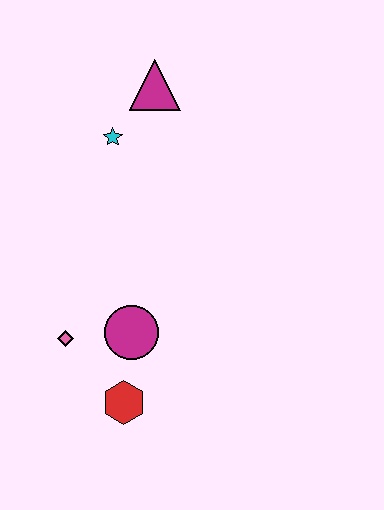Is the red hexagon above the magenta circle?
No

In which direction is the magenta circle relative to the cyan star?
The magenta circle is below the cyan star.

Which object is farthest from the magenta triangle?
The red hexagon is farthest from the magenta triangle.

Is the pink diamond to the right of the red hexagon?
No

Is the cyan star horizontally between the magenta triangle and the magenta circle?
No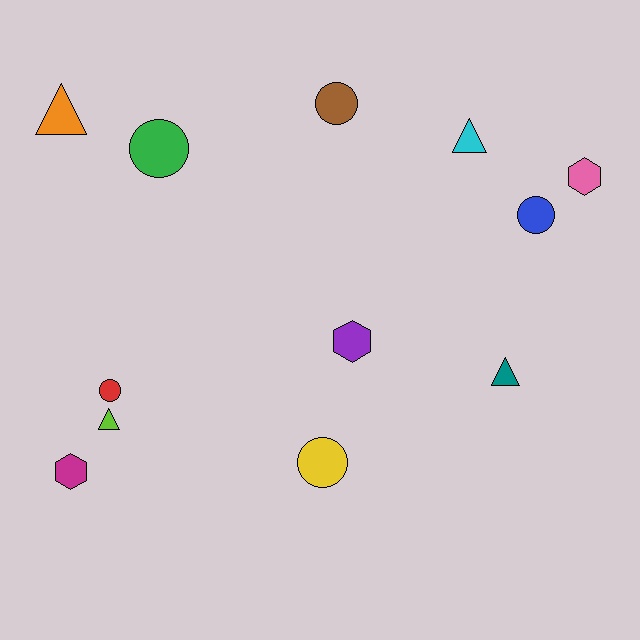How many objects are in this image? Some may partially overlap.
There are 12 objects.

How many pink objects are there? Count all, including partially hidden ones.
There is 1 pink object.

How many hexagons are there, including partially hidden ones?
There are 3 hexagons.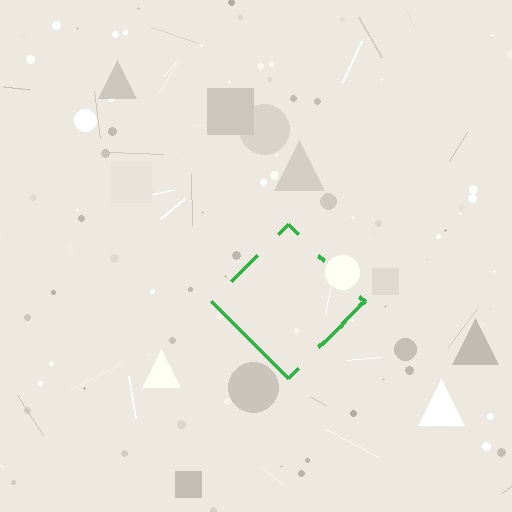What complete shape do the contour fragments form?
The contour fragments form a diamond.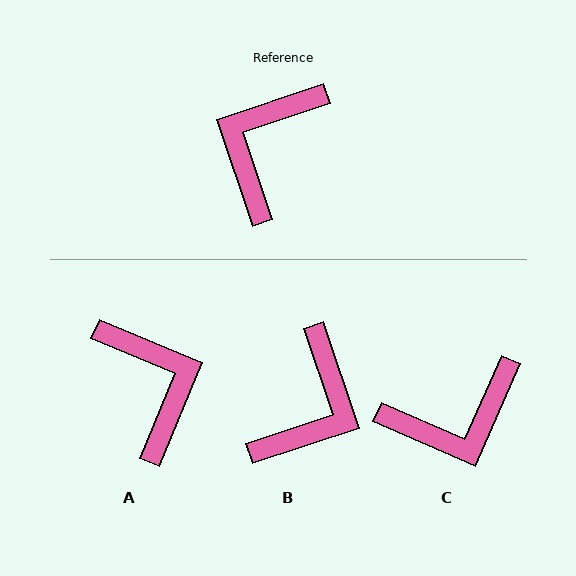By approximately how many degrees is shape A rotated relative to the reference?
Approximately 131 degrees clockwise.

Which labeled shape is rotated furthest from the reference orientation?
B, about 180 degrees away.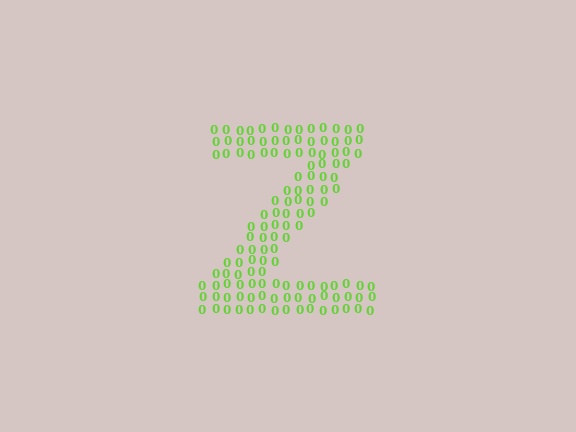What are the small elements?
The small elements are digit 0's.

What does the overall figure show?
The overall figure shows the letter Z.